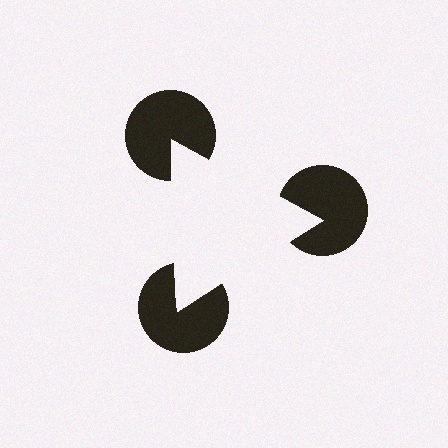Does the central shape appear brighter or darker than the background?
It typically appears slightly brighter than the background, even though no actual brightness change is drawn.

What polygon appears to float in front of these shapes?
An illusory triangle — its edges are inferred from the aligned wedge cuts in the pac-man discs, not physically drawn.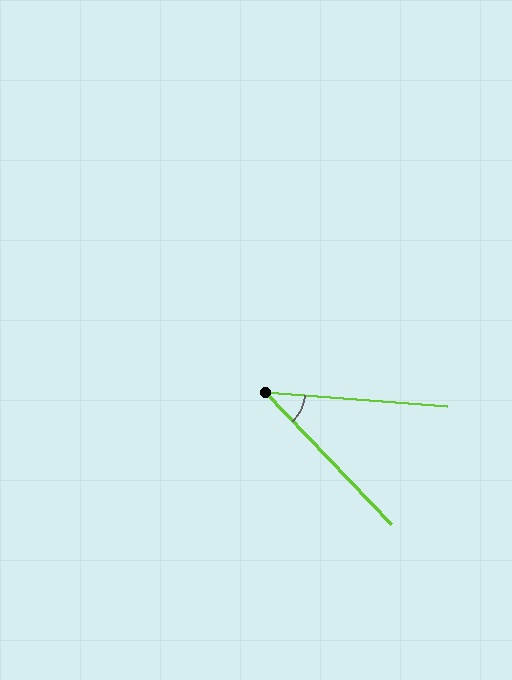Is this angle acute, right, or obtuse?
It is acute.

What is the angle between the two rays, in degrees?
Approximately 42 degrees.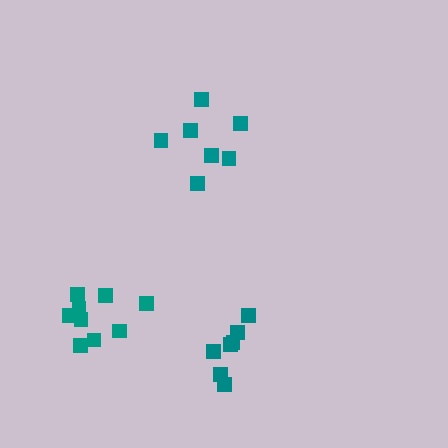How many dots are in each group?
Group 1: 7 dots, Group 2: 7 dots, Group 3: 9 dots (23 total).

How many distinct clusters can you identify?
There are 3 distinct clusters.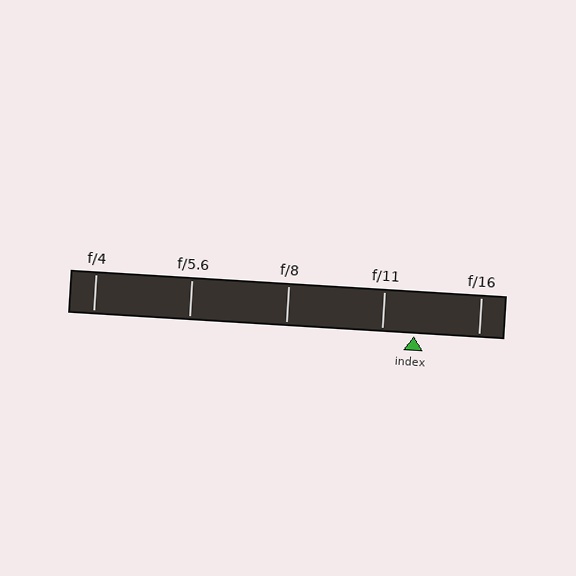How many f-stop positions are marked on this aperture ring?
There are 5 f-stop positions marked.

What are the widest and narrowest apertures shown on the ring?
The widest aperture shown is f/4 and the narrowest is f/16.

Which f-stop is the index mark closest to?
The index mark is closest to f/11.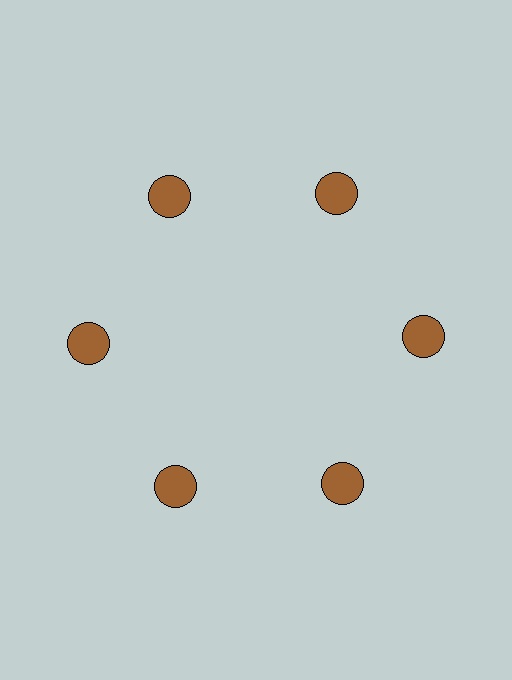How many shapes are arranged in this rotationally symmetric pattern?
There are 6 shapes, arranged in 6 groups of 1.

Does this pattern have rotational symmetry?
Yes, this pattern has 6-fold rotational symmetry. It looks the same after rotating 60 degrees around the center.